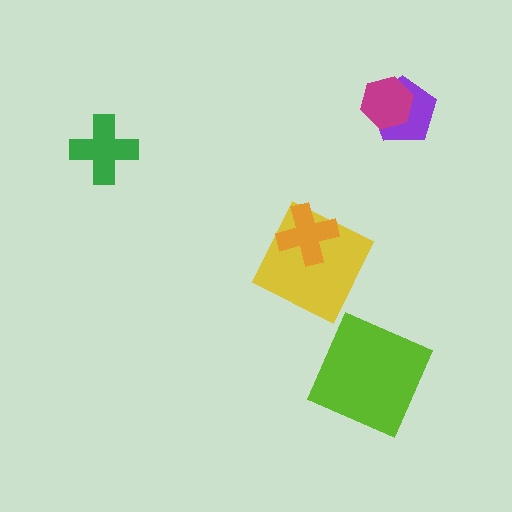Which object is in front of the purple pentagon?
The magenta hexagon is in front of the purple pentagon.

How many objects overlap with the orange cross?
1 object overlaps with the orange cross.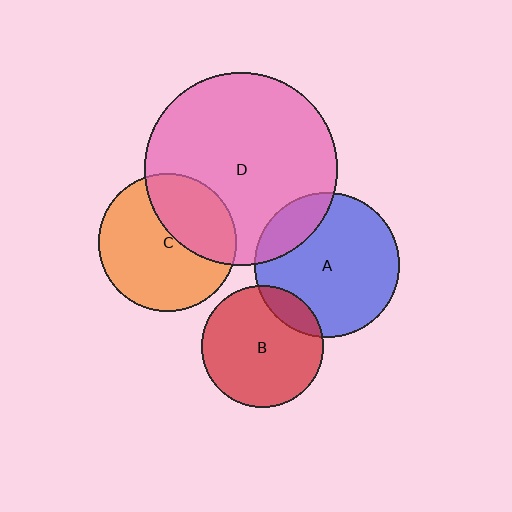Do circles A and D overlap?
Yes.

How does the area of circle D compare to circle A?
Approximately 1.8 times.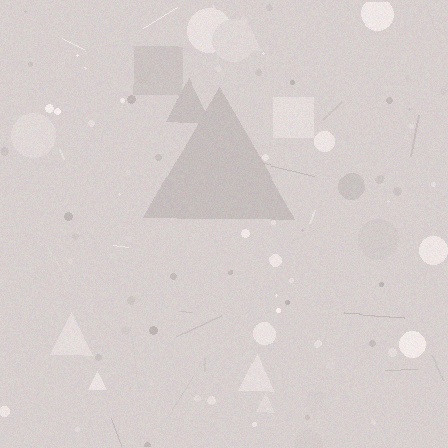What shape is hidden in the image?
A triangle is hidden in the image.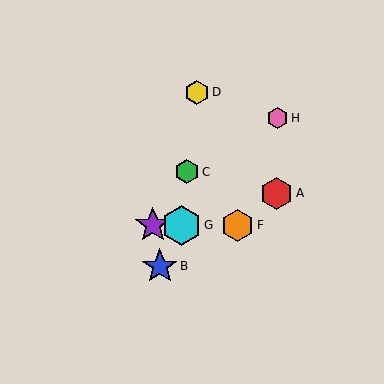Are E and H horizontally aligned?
No, E is at y≈225 and H is at y≈118.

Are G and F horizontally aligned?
Yes, both are at y≈225.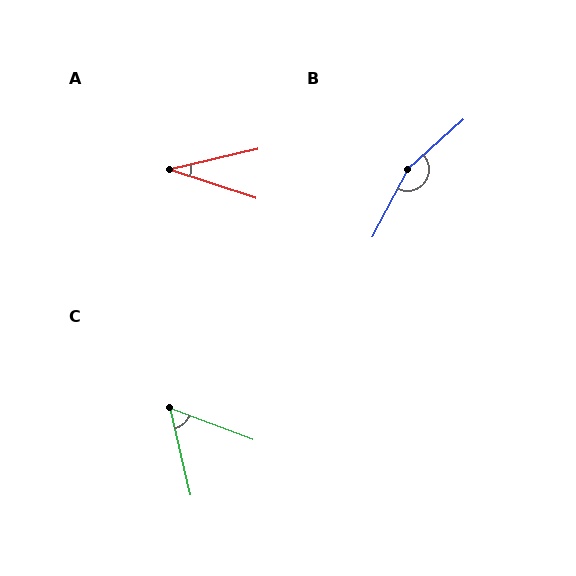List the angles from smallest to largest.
A (31°), C (57°), B (160°).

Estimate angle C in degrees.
Approximately 57 degrees.